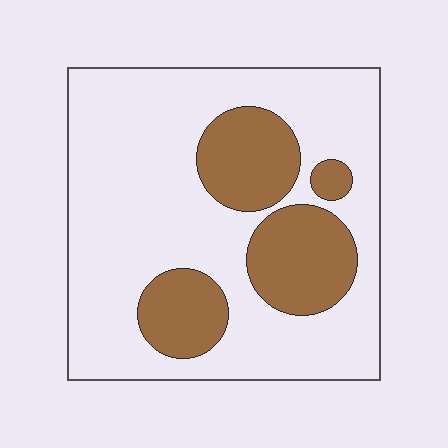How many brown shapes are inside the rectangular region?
4.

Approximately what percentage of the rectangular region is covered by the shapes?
Approximately 25%.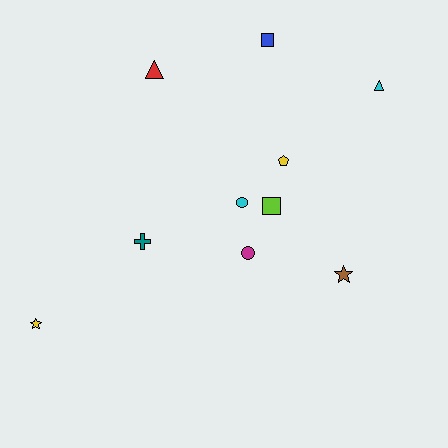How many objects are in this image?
There are 10 objects.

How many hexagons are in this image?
There are no hexagons.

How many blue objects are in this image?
There is 1 blue object.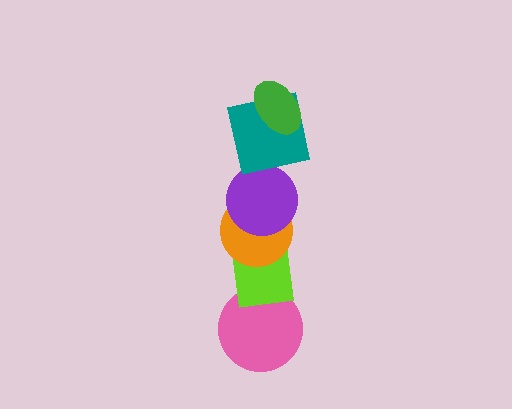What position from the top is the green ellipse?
The green ellipse is 1st from the top.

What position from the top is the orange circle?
The orange circle is 4th from the top.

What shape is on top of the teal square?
The green ellipse is on top of the teal square.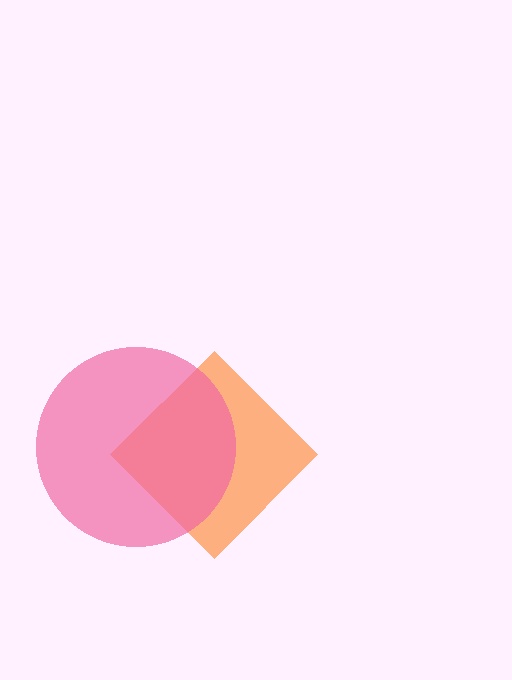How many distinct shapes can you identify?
There are 2 distinct shapes: an orange diamond, a pink circle.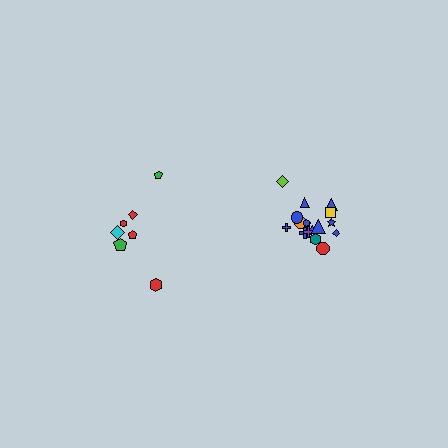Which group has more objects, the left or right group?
The right group.